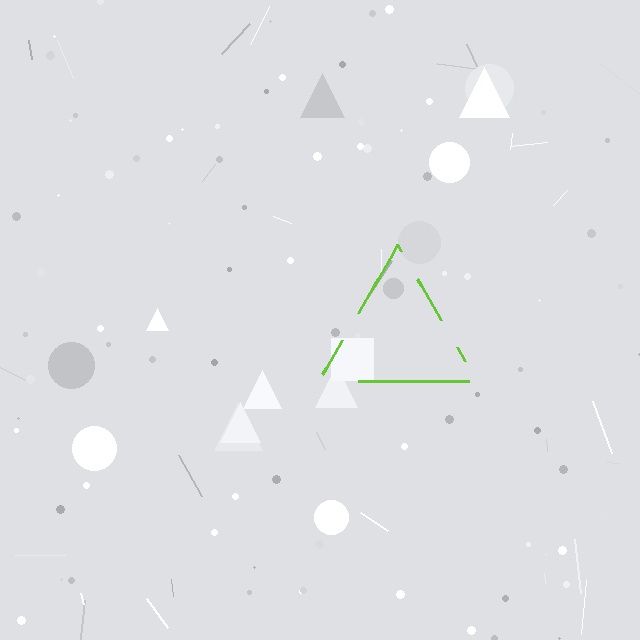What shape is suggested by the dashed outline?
The dashed outline suggests a triangle.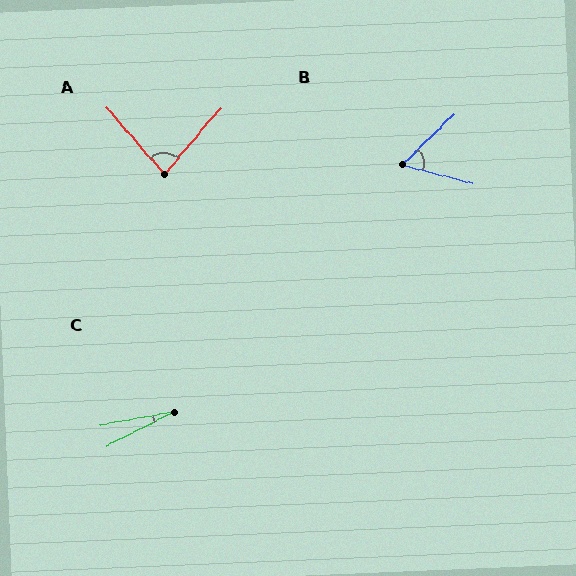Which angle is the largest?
A, at approximately 81 degrees.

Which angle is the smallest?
C, at approximately 17 degrees.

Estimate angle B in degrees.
Approximately 58 degrees.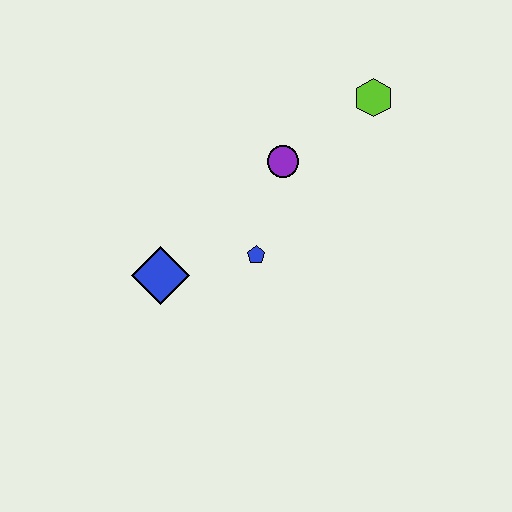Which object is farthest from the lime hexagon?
The blue diamond is farthest from the lime hexagon.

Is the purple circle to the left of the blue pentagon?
No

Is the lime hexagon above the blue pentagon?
Yes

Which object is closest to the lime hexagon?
The purple circle is closest to the lime hexagon.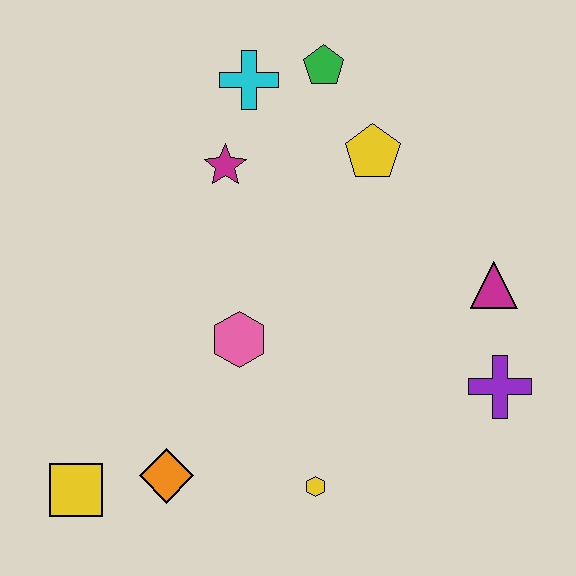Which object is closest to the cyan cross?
The green pentagon is closest to the cyan cross.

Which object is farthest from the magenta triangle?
The yellow square is farthest from the magenta triangle.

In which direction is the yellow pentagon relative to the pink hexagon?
The yellow pentagon is above the pink hexagon.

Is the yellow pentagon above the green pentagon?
No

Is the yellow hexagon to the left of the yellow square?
No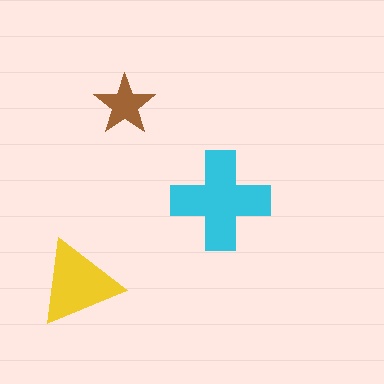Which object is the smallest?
The brown star.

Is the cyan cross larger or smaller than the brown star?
Larger.